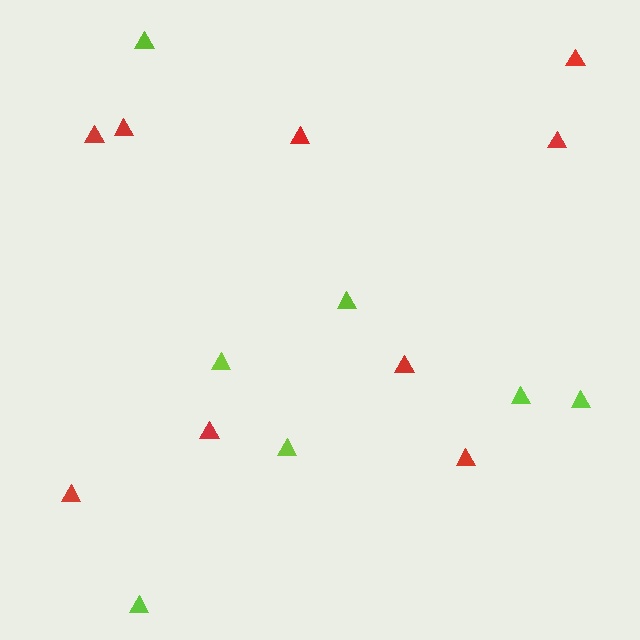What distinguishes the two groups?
There are 2 groups: one group of red triangles (9) and one group of lime triangles (7).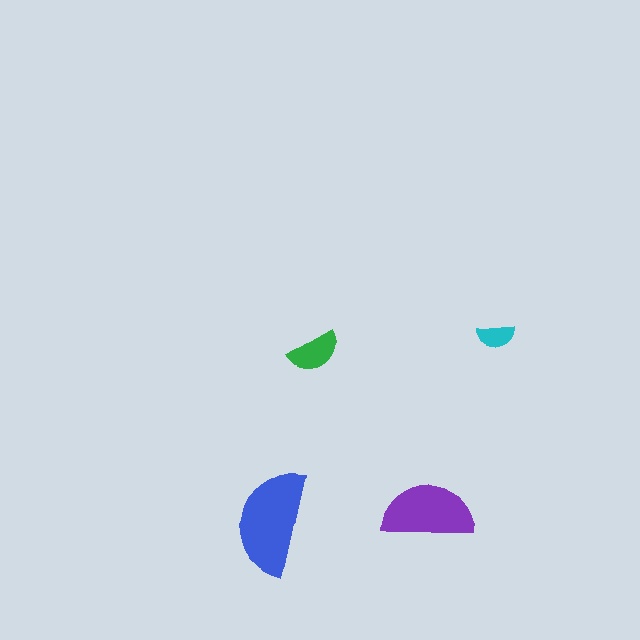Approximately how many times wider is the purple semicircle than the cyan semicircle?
About 2.5 times wider.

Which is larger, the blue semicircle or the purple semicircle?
The blue one.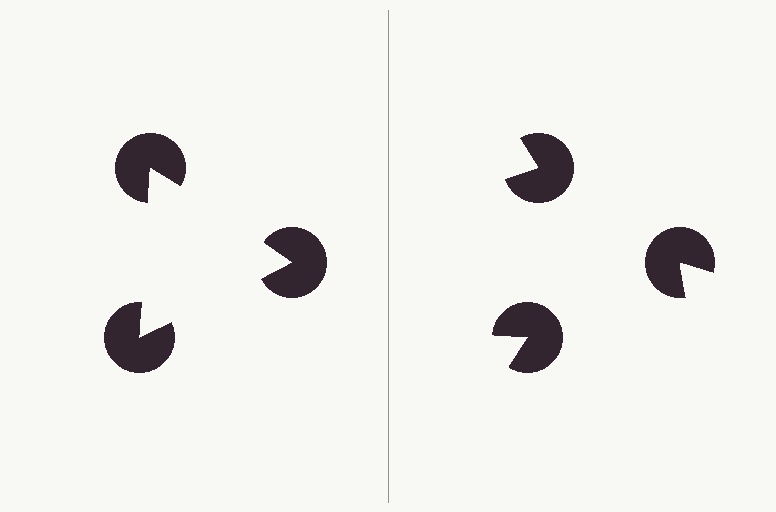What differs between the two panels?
The pac-man discs are positioned identically on both sides; only the wedge orientations differ. On the left they align to a triangle; on the right they are misaligned.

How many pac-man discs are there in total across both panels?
6 — 3 on each side.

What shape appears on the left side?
An illusory triangle.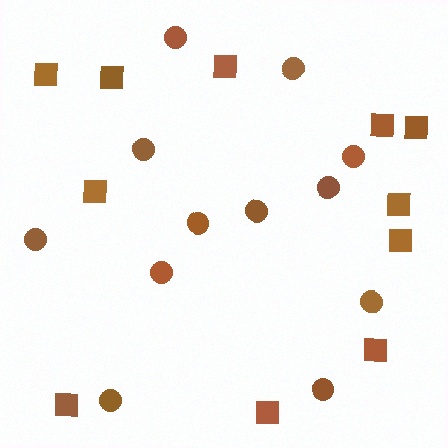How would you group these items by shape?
There are 2 groups: one group of squares (11) and one group of circles (12).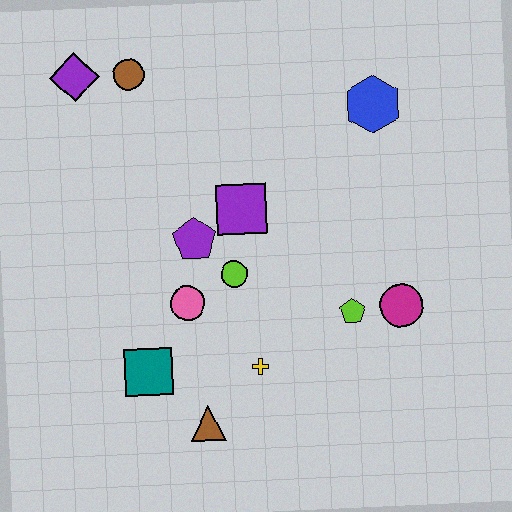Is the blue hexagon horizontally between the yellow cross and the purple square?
No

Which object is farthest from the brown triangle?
The purple diamond is farthest from the brown triangle.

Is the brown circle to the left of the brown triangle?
Yes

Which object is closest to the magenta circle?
The lime pentagon is closest to the magenta circle.